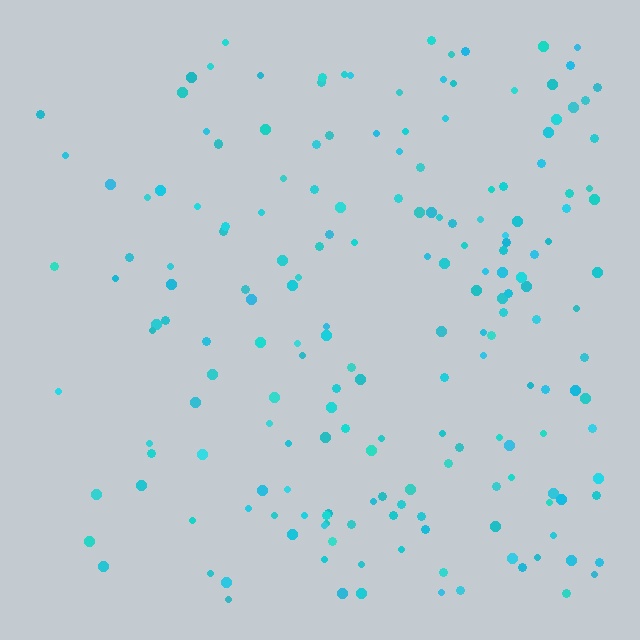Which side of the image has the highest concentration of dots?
The right.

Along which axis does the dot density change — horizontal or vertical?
Horizontal.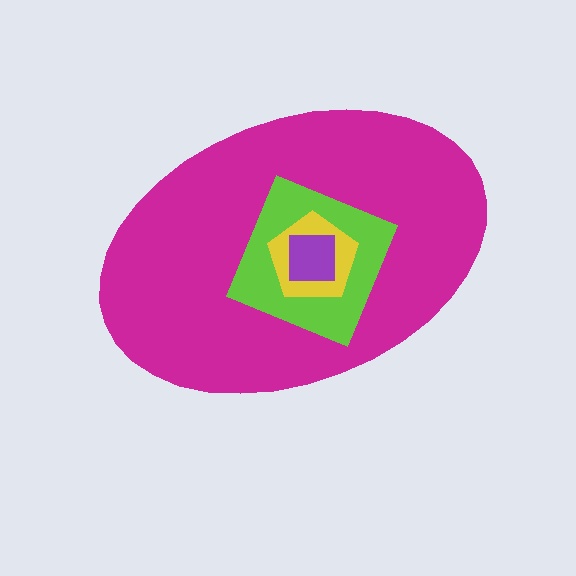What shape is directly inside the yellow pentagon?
The purple square.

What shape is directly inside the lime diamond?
The yellow pentagon.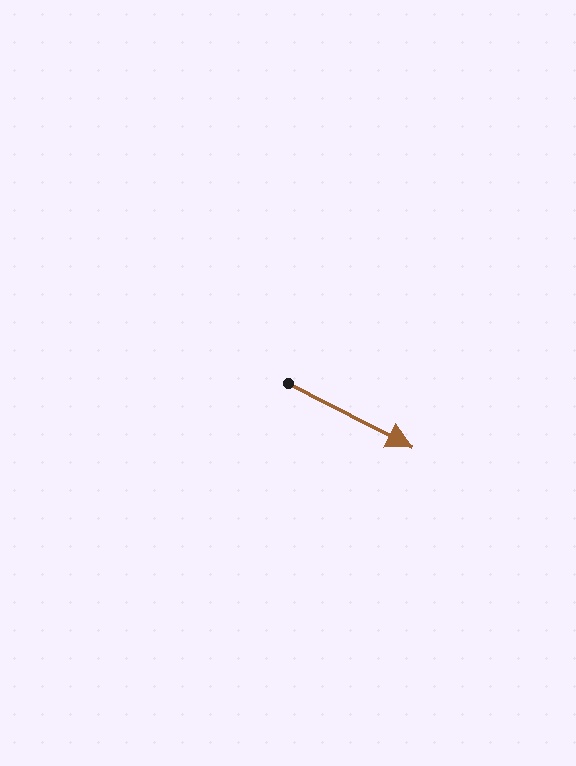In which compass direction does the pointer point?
Southeast.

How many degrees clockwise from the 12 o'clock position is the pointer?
Approximately 117 degrees.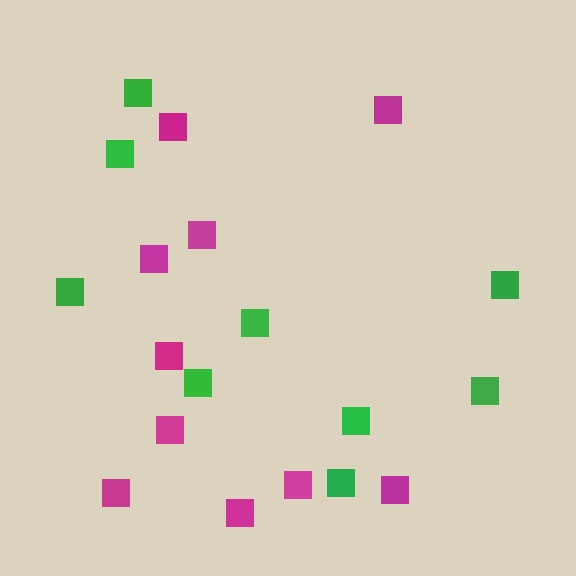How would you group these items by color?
There are 2 groups: one group of green squares (9) and one group of magenta squares (10).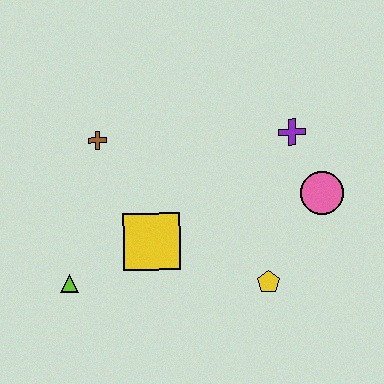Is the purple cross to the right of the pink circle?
No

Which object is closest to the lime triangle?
The yellow square is closest to the lime triangle.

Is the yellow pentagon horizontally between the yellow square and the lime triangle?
No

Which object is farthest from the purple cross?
The lime triangle is farthest from the purple cross.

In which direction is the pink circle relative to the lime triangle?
The pink circle is to the right of the lime triangle.